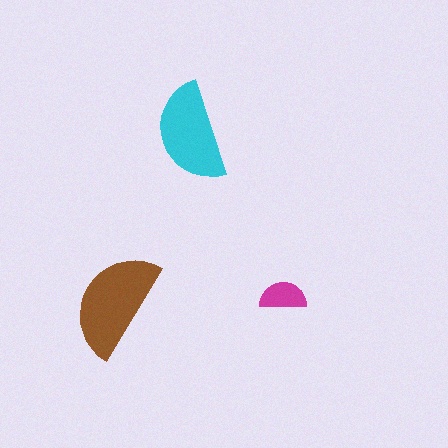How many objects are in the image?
There are 3 objects in the image.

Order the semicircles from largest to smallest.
the brown one, the cyan one, the magenta one.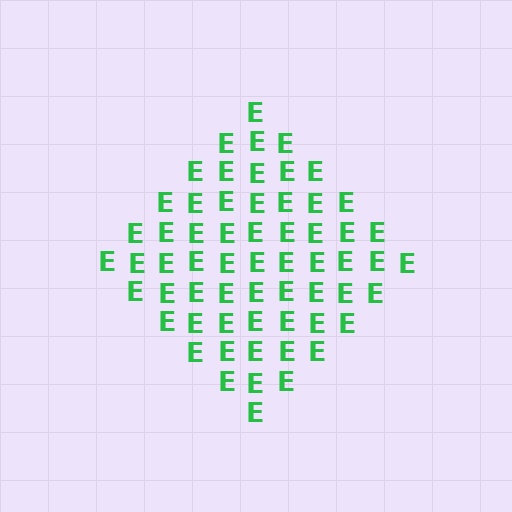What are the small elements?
The small elements are letter E's.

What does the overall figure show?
The overall figure shows a diamond.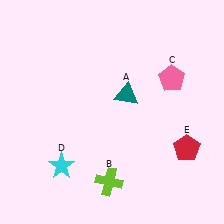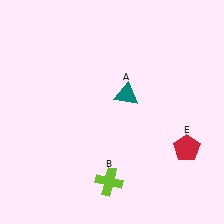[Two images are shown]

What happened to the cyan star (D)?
The cyan star (D) was removed in Image 2. It was in the bottom-left area of Image 1.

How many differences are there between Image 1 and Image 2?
There are 2 differences between the two images.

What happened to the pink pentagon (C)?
The pink pentagon (C) was removed in Image 2. It was in the top-right area of Image 1.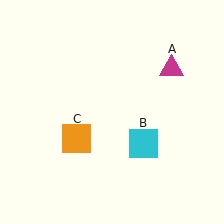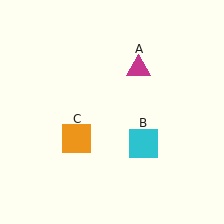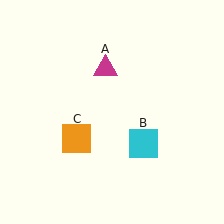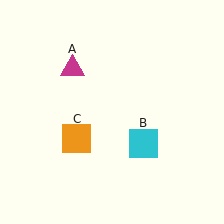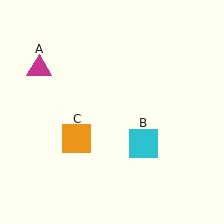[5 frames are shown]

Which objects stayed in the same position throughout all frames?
Cyan square (object B) and orange square (object C) remained stationary.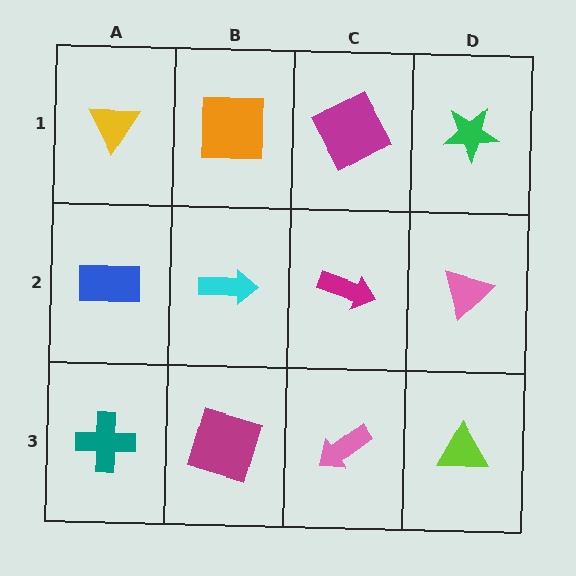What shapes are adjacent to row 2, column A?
A yellow triangle (row 1, column A), a teal cross (row 3, column A), a cyan arrow (row 2, column B).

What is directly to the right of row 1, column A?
An orange square.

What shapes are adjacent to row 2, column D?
A green star (row 1, column D), a lime triangle (row 3, column D), a magenta arrow (row 2, column C).